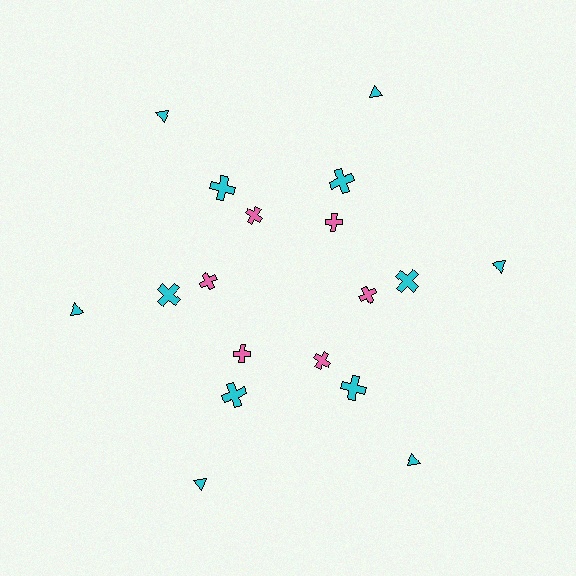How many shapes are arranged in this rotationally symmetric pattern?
There are 18 shapes, arranged in 6 groups of 3.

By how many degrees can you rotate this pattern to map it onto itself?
The pattern maps onto itself every 60 degrees of rotation.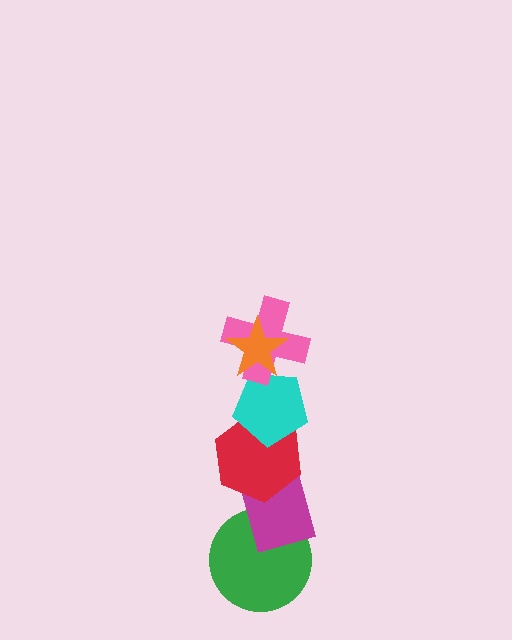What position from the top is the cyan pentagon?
The cyan pentagon is 3rd from the top.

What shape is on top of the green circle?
The magenta rectangle is on top of the green circle.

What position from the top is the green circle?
The green circle is 6th from the top.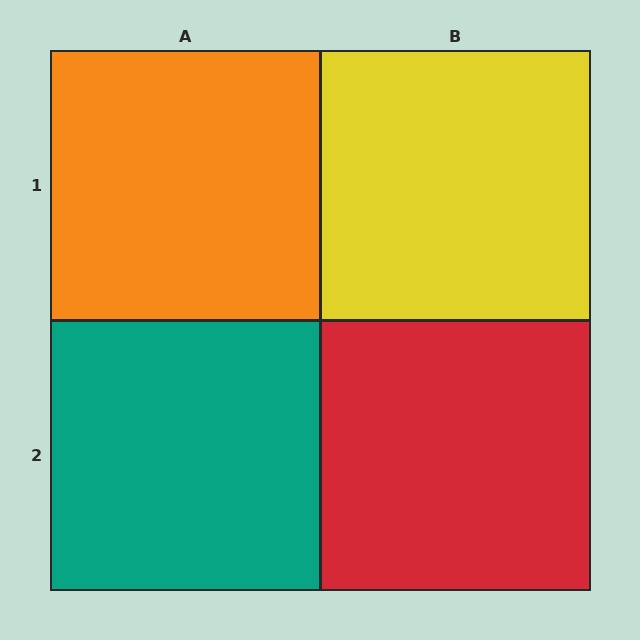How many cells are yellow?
1 cell is yellow.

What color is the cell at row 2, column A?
Teal.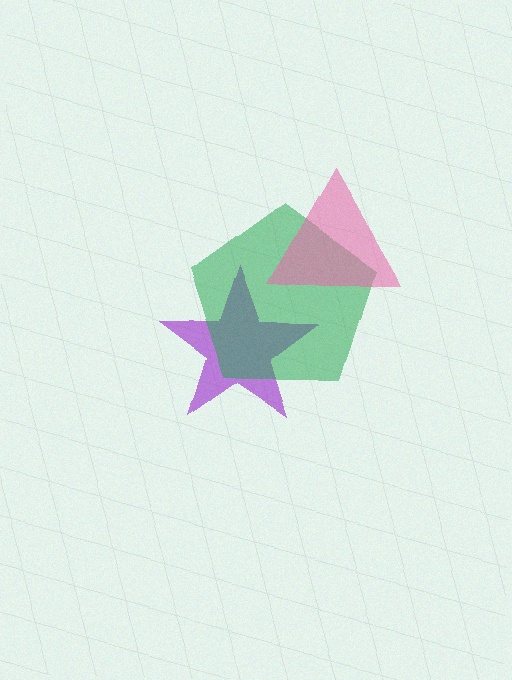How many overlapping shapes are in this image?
There are 3 overlapping shapes in the image.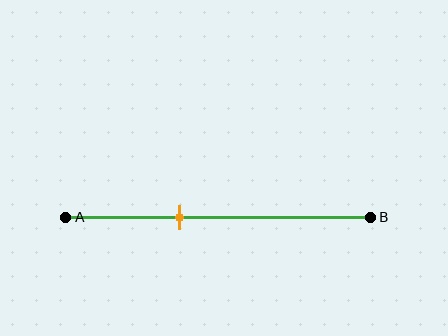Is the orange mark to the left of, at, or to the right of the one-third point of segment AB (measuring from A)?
The orange mark is to the right of the one-third point of segment AB.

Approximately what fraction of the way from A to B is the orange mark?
The orange mark is approximately 35% of the way from A to B.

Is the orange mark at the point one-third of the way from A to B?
No, the mark is at about 35% from A, not at the 33% one-third point.